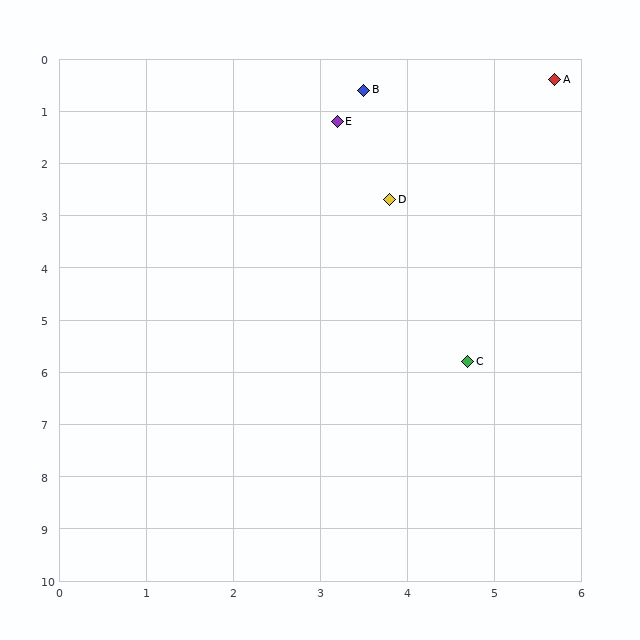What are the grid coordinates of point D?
Point D is at approximately (3.8, 2.7).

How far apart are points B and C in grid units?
Points B and C are about 5.3 grid units apart.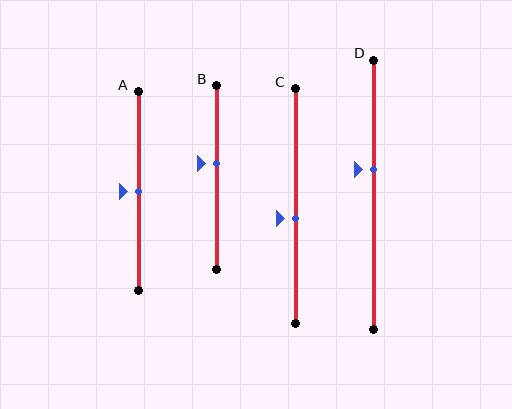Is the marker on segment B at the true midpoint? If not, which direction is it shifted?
No, the marker on segment B is shifted upward by about 7% of the segment length.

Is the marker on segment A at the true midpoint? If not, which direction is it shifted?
Yes, the marker on segment A is at the true midpoint.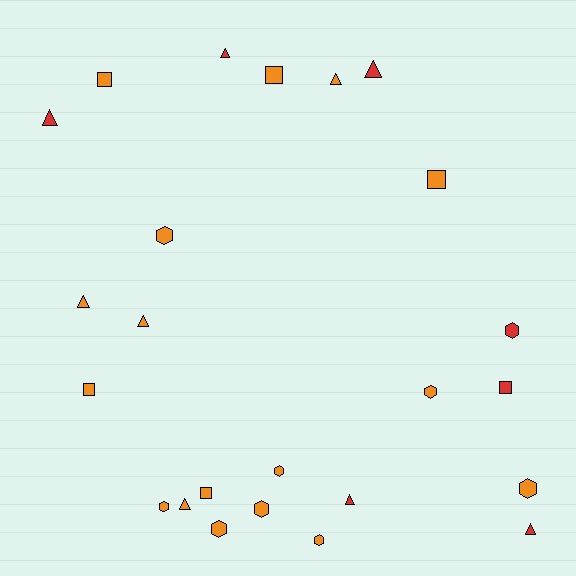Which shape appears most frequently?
Triangle, with 9 objects.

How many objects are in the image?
There are 24 objects.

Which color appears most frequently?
Orange, with 17 objects.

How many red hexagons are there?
There is 1 red hexagon.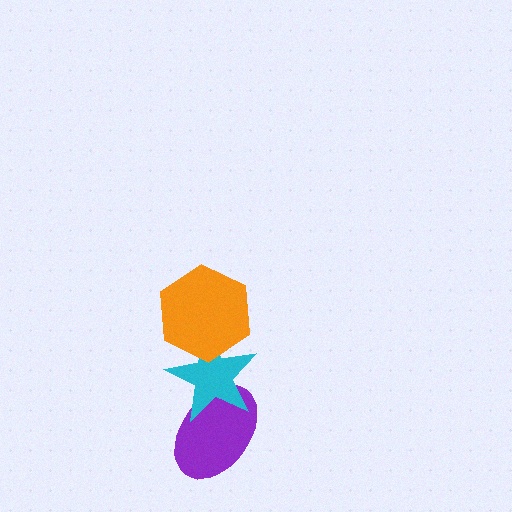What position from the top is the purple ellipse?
The purple ellipse is 3rd from the top.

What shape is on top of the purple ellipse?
The cyan star is on top of the purple ellipse.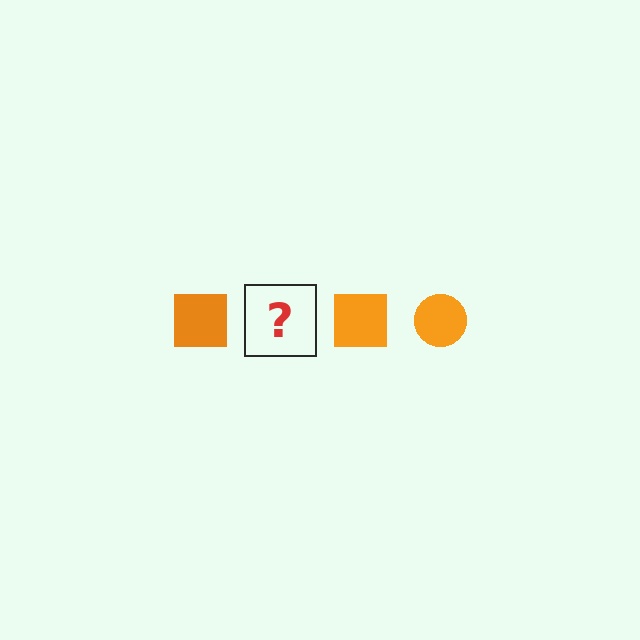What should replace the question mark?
The question mark should be replaced with an orange circle.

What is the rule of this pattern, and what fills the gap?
The rule is that the pattern cycles through square, circle shapes in orange. The gap should be filled with an orange circle.